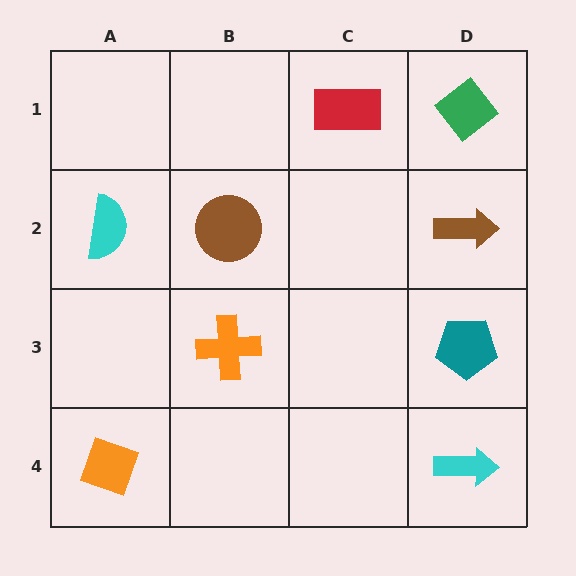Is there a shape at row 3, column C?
No, that cell is empty.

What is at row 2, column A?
A cyan semicircle.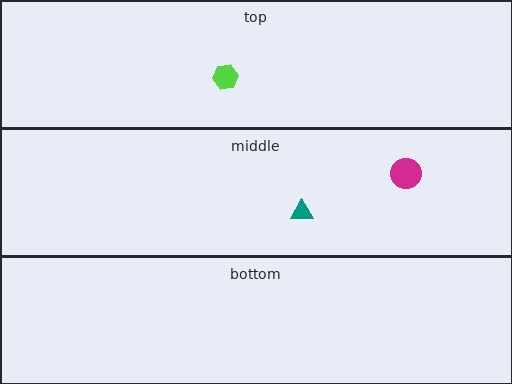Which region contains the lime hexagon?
The top region.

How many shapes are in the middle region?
2.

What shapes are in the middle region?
The magenta circle, the teal triangle.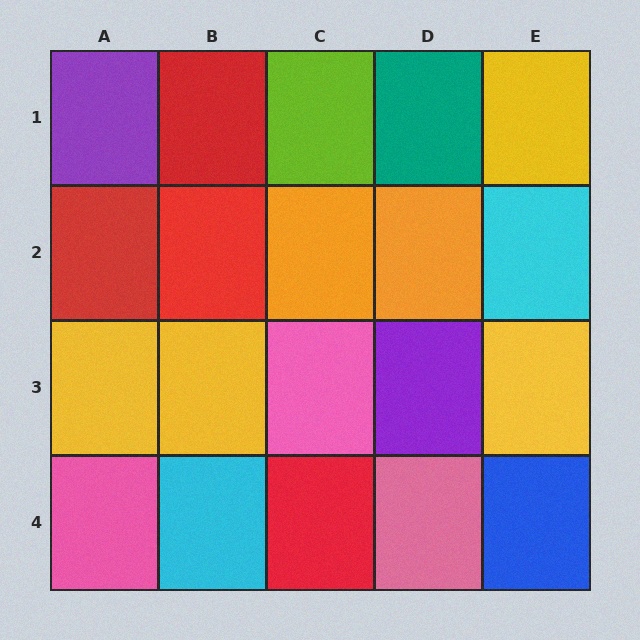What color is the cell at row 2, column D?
Orange.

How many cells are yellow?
4 cells are yellow.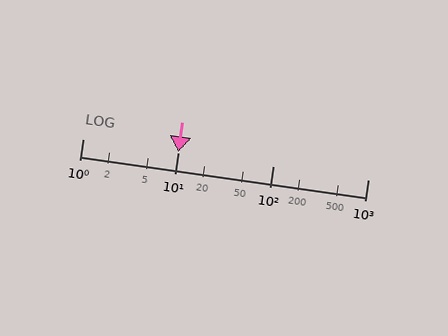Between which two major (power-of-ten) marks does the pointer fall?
The pointer is between 10 and 100.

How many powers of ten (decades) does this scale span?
The scale spans 3 decades, from 1 to 1000.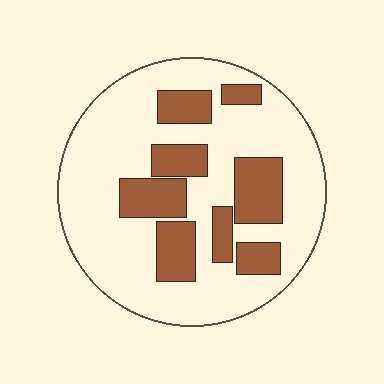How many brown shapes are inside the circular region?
8.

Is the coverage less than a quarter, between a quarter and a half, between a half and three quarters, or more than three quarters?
Between a quarter and a half.